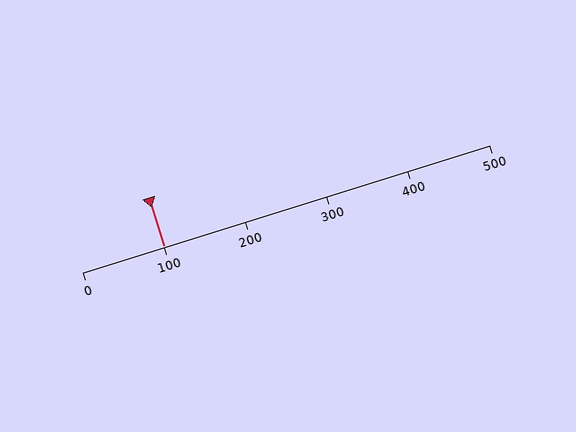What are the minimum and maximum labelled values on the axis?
The axis runs from 0 to 500.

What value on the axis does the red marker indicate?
The marker indicates approximately 100.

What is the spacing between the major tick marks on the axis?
The major ticks are spaced 100 apart.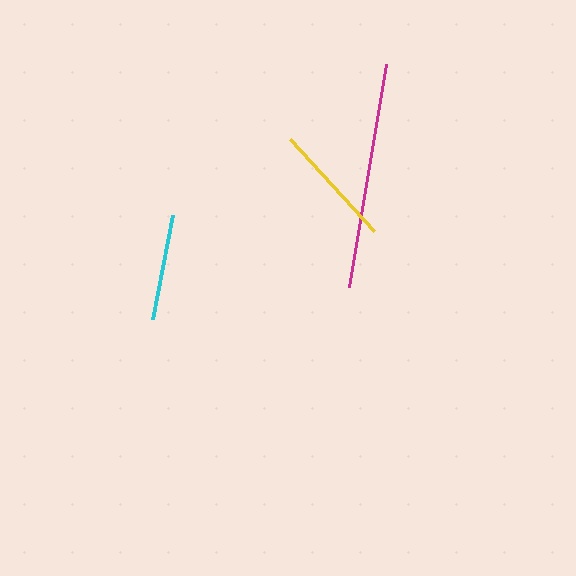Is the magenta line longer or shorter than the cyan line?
The magenta line is longer than the cyan line.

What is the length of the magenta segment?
The magenta segment is approximately 227 pixels long.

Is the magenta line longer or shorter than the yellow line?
The magenta line is longer than the yellow line.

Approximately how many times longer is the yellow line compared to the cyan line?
The yellow line is approximately 1.2 times the length of the cyan line.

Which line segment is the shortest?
The cyan line is the shortest at approximately 106 pixels.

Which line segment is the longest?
The magenta line is the longest at approximately 227 pixels.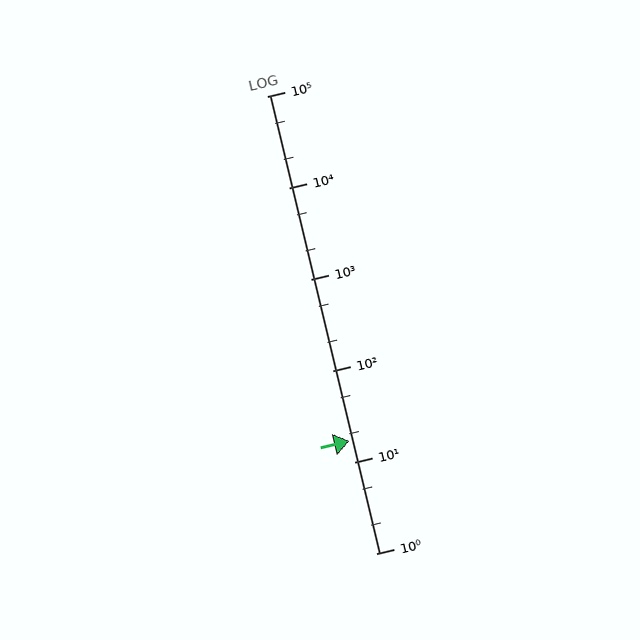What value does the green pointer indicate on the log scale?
The pointer indicates approximately 17.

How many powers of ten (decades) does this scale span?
The scale spans 5 decades, from 1 to 100000.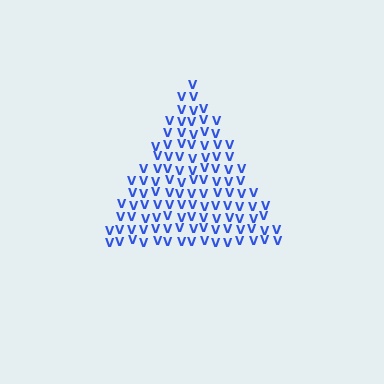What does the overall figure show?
The overall figure shows a triangle.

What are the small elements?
The small elements are letter V's.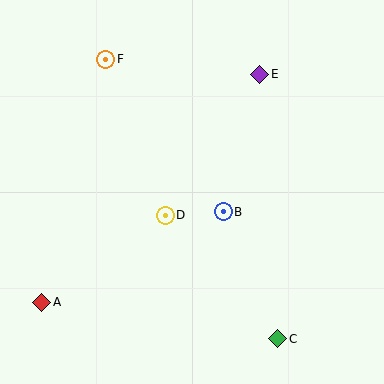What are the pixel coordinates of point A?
Point A is at (42, 302).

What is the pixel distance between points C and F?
The distance between C and F is 328 pixels.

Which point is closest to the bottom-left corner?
Point A is closest to the bottom-left corner.